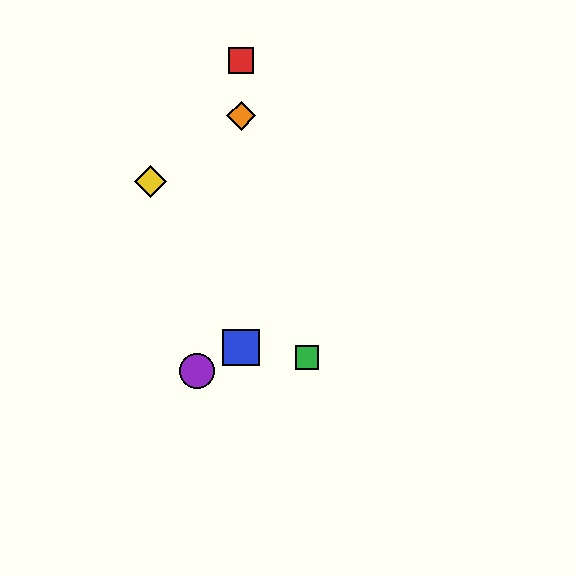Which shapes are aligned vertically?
The red square, the blue square, the orange diamond are aligned vertically.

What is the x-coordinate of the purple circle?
The purple circle is at x≈197.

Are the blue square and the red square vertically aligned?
Yes, both are at x≈241.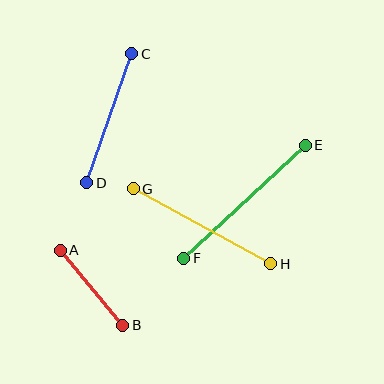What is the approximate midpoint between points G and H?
The midpoint is at approximately (202, 226) pixels.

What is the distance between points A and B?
The distance is approximately 98 pixels.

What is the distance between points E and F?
The distance is approximately 166 pixels.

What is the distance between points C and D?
The distance is approximately 137 pixels.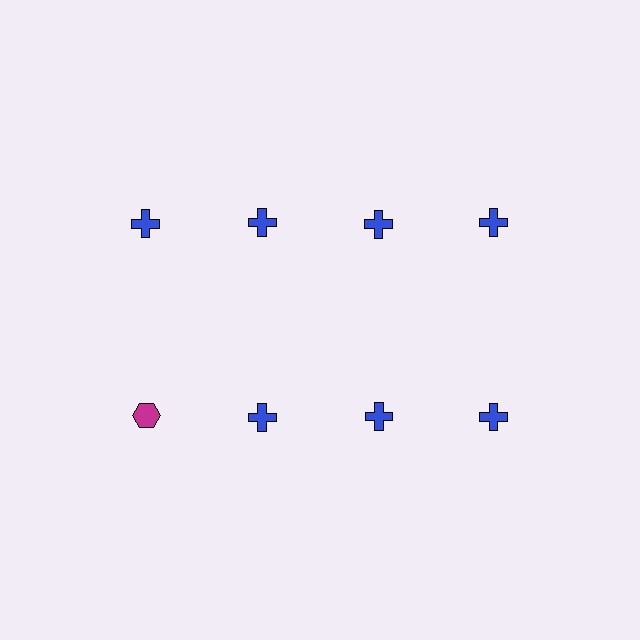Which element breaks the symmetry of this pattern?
The magenta hexagon in the second row, leftmost column breaks the symmetry. All other shapes are blue crosses.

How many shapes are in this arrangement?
There are 8 shapes arranged in a grid pattern.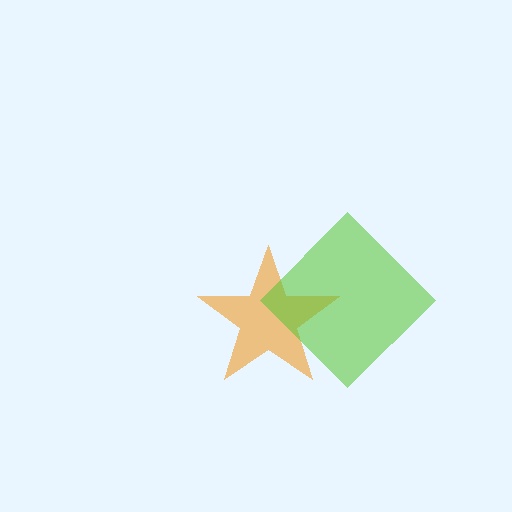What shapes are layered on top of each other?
The layered shapes are: an orange star, a lime diamond.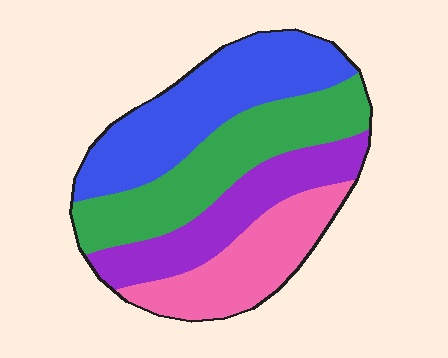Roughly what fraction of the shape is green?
Green takes up between a sixth and a third of the shape.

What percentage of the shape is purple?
Purple takes up about one fifth (1/5) of the shape.